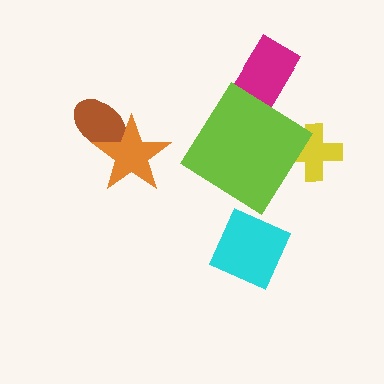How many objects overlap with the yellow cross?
1 object overlaps with the yellow cross.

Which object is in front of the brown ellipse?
The orange star is in front of the brown ellipse.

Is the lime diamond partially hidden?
No, no other shape covers it.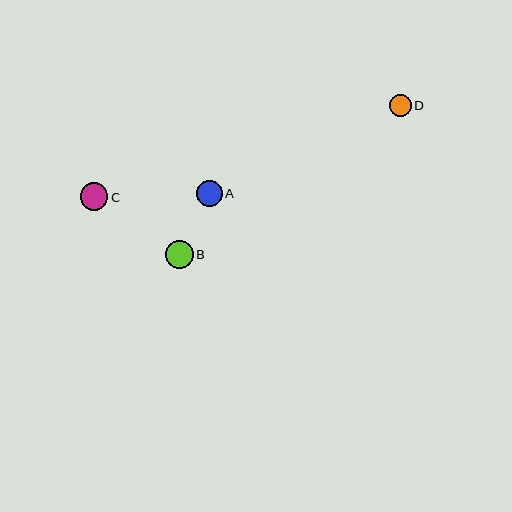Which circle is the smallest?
Circle D is the smallest with a size of approximately 22 pixels.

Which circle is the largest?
Circle B is the largest with a size of approximately 28 pixels.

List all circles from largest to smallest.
From largest to smallest: B, C, A, D.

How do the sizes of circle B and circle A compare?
Circle B and circle A are approximately the same size.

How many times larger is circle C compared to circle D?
Circle C is approximately 1.3 times the size of circle D.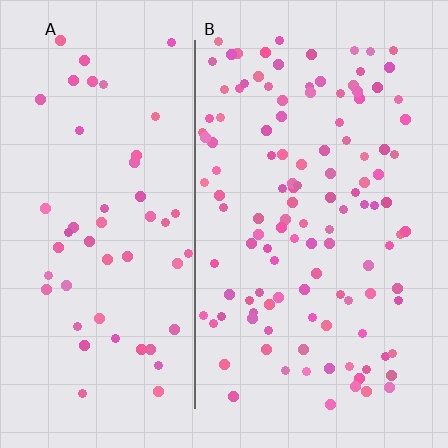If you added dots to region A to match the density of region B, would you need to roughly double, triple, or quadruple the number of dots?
Approximately double.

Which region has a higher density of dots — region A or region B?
B (the right).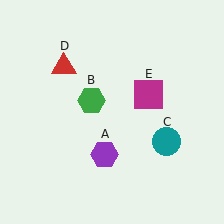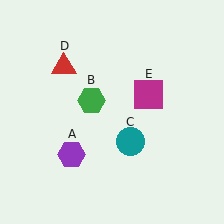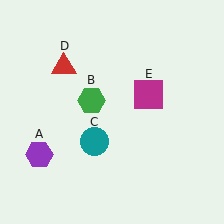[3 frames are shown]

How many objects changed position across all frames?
2 objects changed position: purple hexagon (object A), teal circle (object C).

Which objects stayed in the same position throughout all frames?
Green hexagon (object B) and red triangle (object D) and magenta square (object E) remained stationary.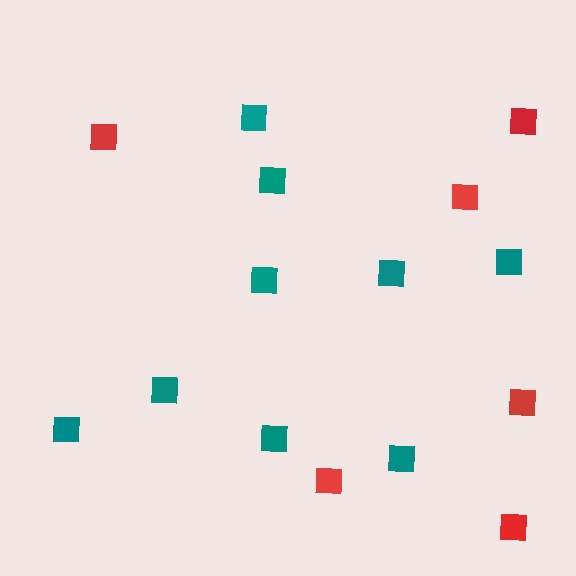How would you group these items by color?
There are 2 groups: one group of red squares (6) and one group of teal squares (9).